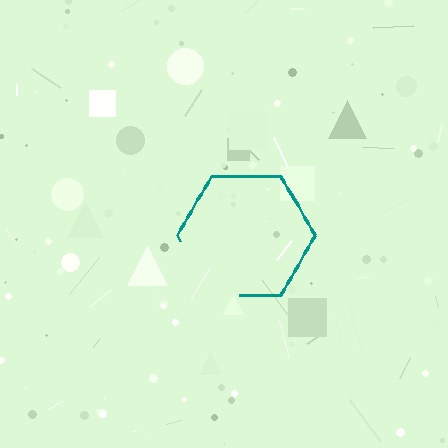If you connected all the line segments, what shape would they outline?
They would outline a hexagon.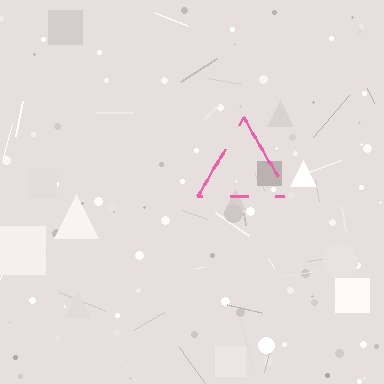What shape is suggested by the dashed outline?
The dashed outline suggests a triangle.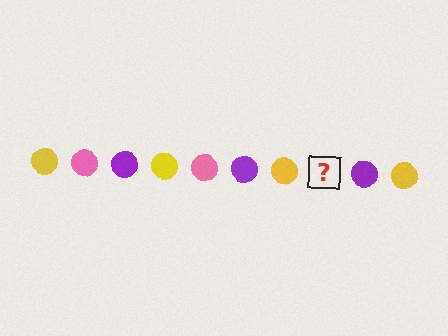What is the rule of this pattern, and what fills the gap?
The rule is that the pattern cycles through yellow, pink, purple circles. The gap should be filled with a pink circle.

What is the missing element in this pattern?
The missing element is a pink circle.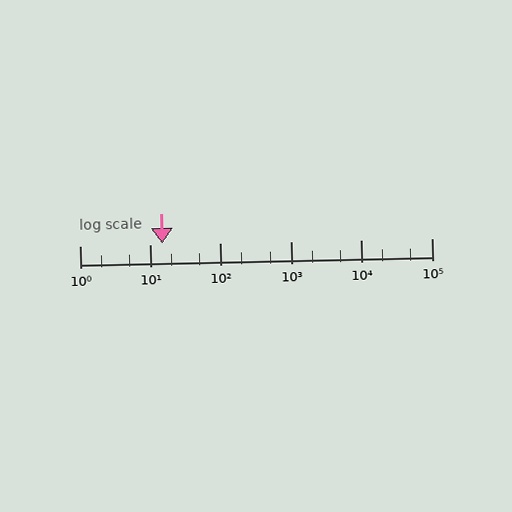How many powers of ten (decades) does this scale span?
The scale spans 5 decades, from 1 to 100000.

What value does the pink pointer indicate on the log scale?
The pointer indicates approximately 15.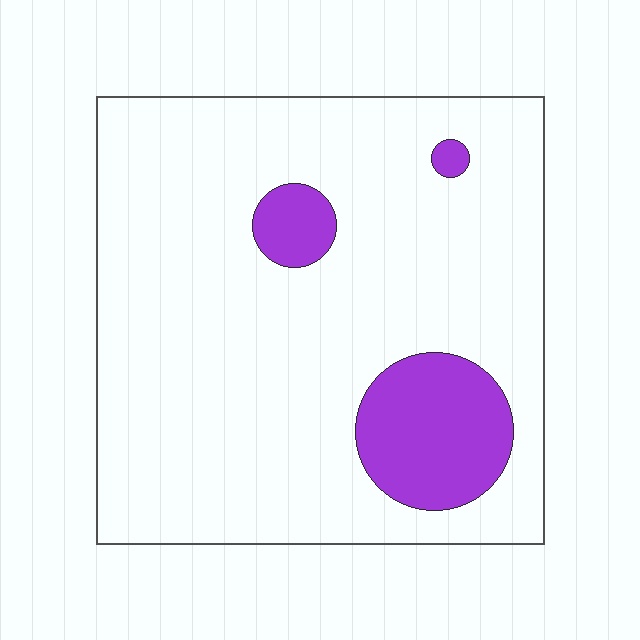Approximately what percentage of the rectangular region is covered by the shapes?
Approximately 15%.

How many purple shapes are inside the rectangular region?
3.